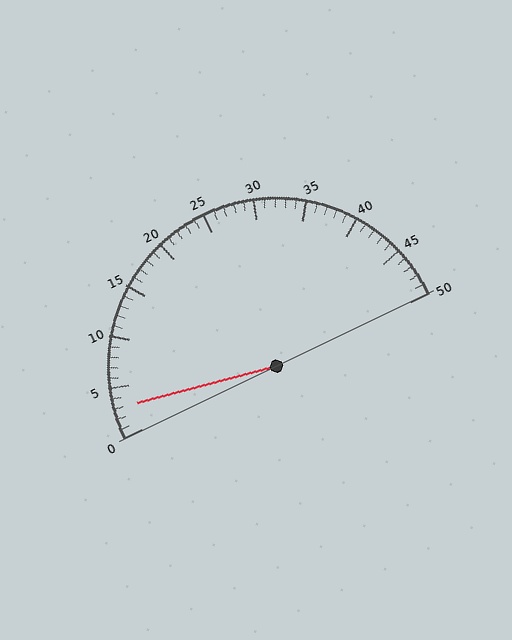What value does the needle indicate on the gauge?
The needle indicates approximately 3.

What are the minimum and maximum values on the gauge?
The gauge ranges from 0 to 50.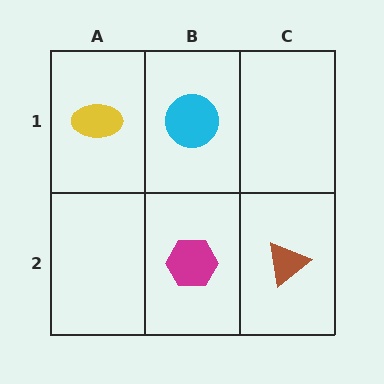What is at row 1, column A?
A yellow ellipse.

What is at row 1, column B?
A cyan circle.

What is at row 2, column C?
A brown triangle.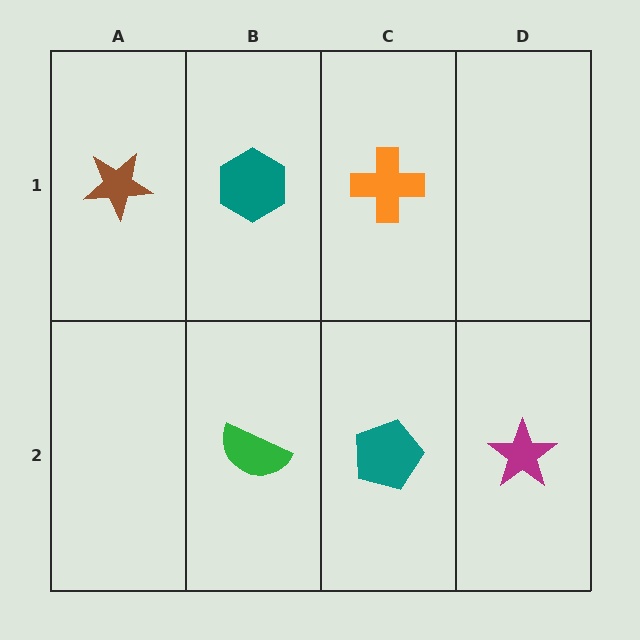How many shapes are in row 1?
3 shapes.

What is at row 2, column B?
A green semicircle.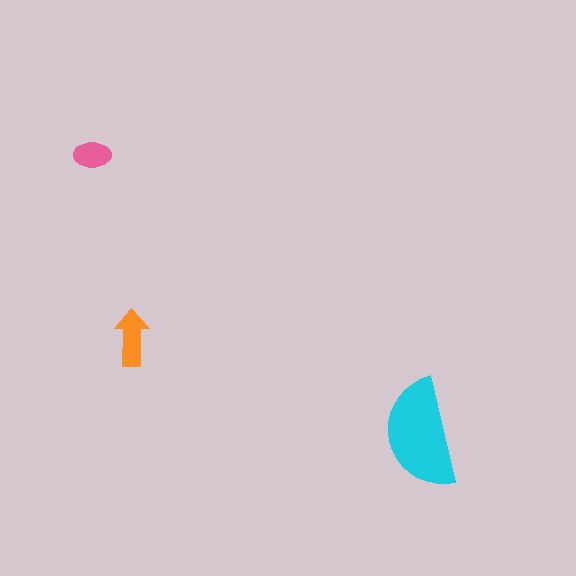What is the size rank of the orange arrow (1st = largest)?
2nd.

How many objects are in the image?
There are 3 objects in the image.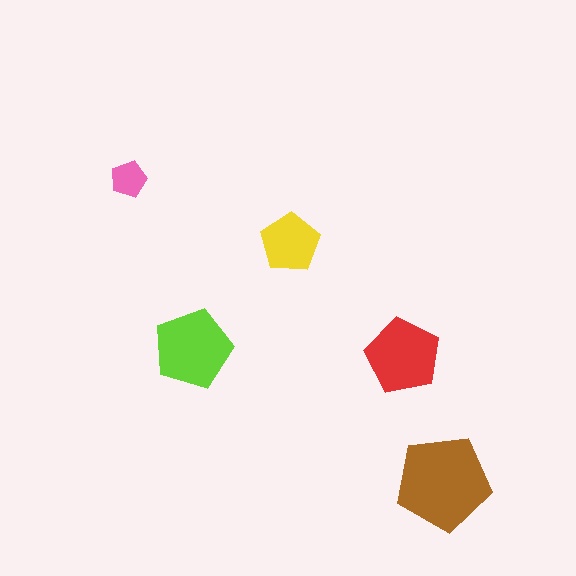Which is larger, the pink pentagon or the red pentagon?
The red one.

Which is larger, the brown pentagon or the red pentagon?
The brown one.